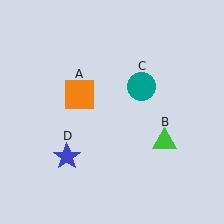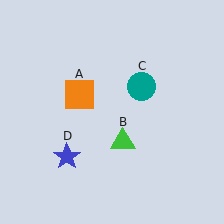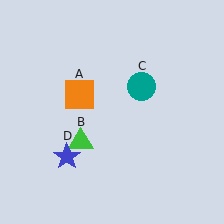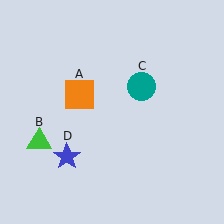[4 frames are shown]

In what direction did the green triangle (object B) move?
The green triangle (object B) moved left.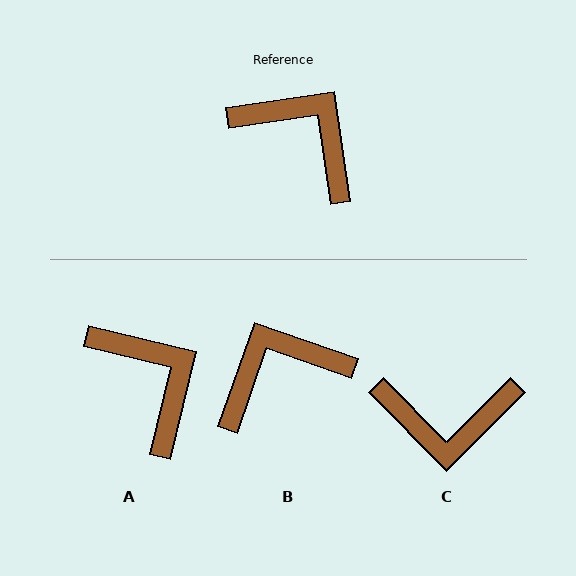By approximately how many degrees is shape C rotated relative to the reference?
Approximately 143 degrees clockwise.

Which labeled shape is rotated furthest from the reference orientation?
C, about 143 degrees away.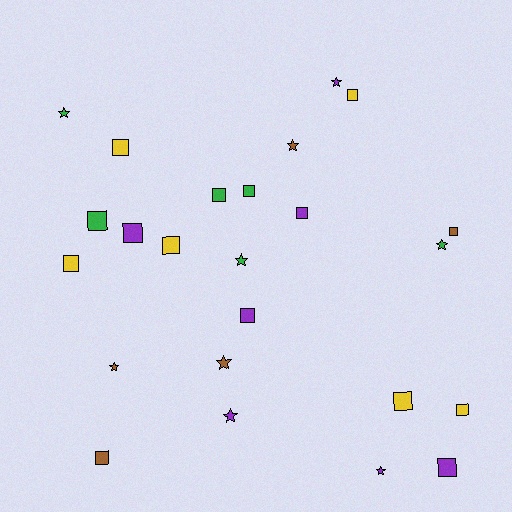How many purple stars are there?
There are 3 purple stars.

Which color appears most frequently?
Purple, with 7 objects.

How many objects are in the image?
There are 24 objects.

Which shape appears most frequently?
Square, with 15 objects.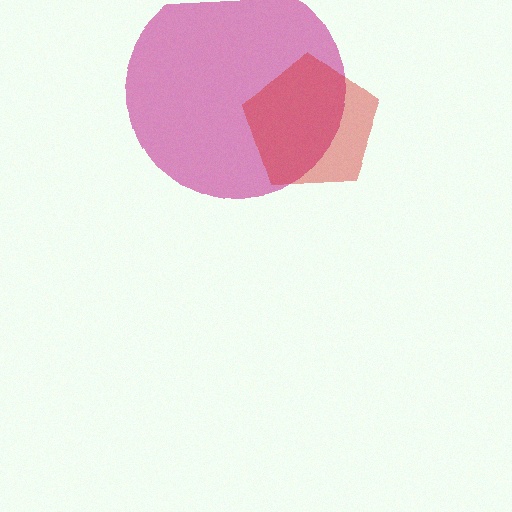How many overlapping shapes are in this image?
There are 2 overlapping shapes in the image.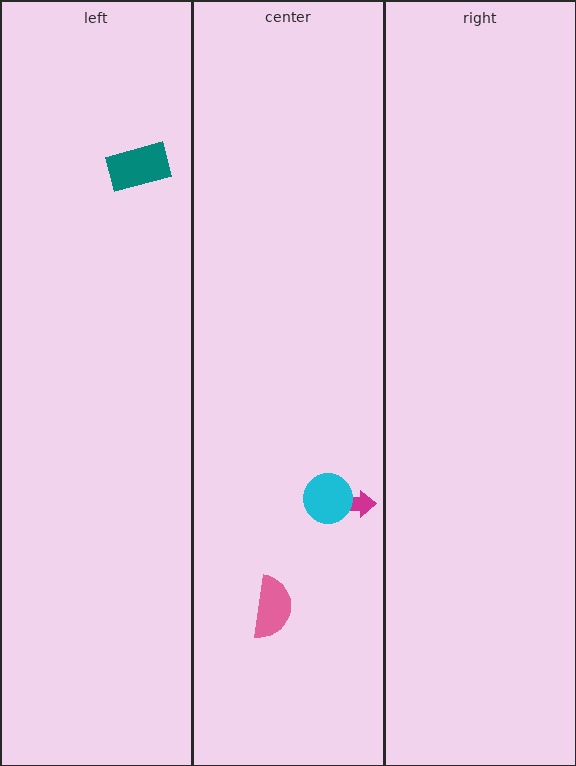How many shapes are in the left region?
1.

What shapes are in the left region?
The teal rectangle.